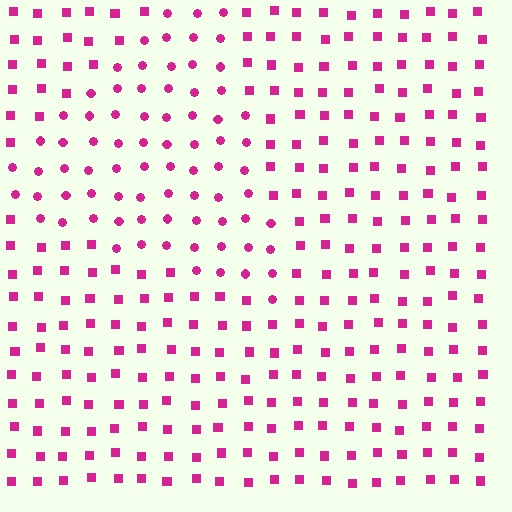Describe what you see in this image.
The image is filled with small magenta elements arranged in a uniform grid. A triangle-shaped region contains circles, while the surrounding area contains squares. The boundary is defined purely by the change in element shape.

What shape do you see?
I see a triangle.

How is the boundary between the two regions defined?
The boundary is defined by a change in element shape: circles inside vs. squares outside. All elements share the same color and spacing.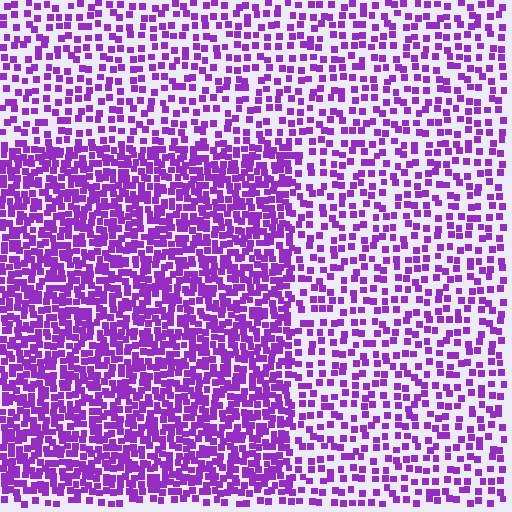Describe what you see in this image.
The image contains small purple elements arranged at two different densities. A rectangle-shaped region is visible where the elements are more densely packed than the surrounding area.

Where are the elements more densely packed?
The elements are more densely packed inside the rectangle boundary.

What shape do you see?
I see a rectangle.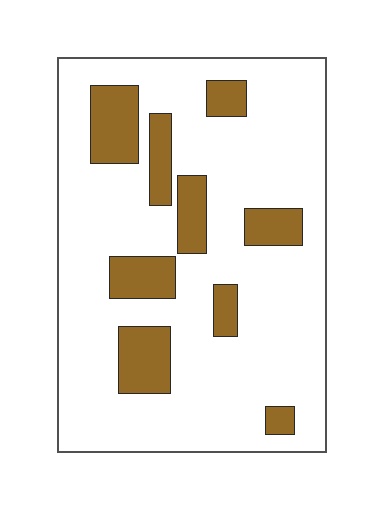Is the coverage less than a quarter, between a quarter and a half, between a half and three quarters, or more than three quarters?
Less than a quarter.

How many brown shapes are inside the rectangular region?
9.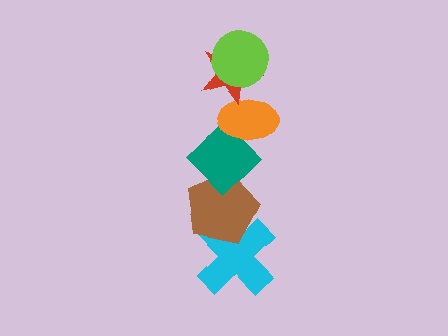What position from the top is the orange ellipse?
The orange ellipse is 3rd from the top.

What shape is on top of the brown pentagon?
The teal diamond is on top of the brown pentagon.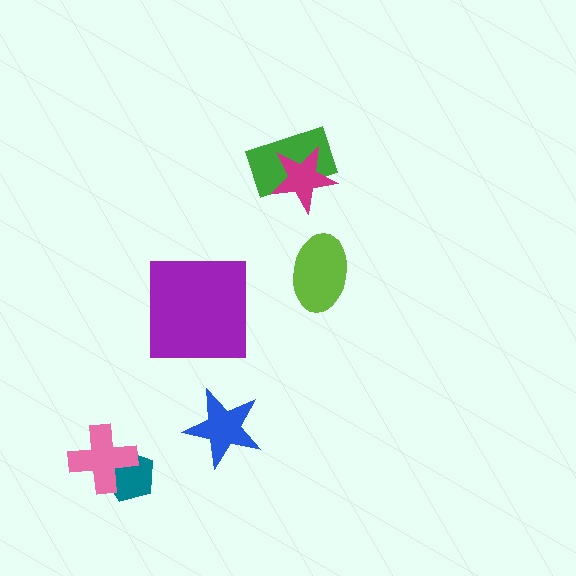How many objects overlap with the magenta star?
1 object overlaps with the magenta star.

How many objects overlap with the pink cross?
1 object overlaps with the pink cross.